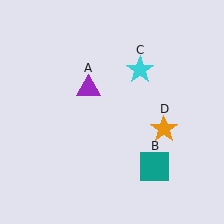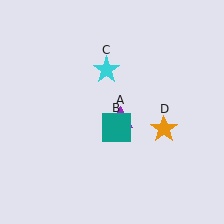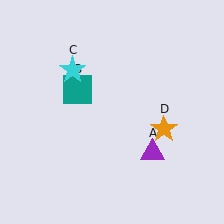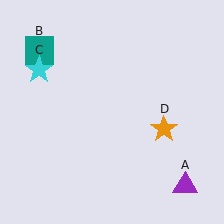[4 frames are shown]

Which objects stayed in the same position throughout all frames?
Orange star (object D) remained stationary.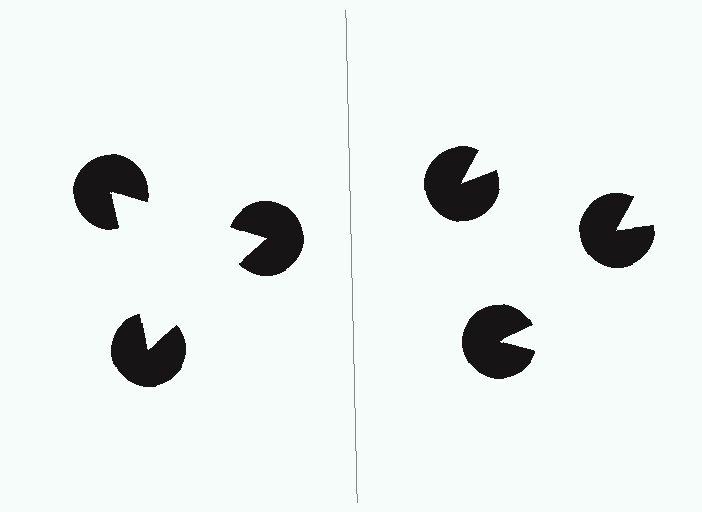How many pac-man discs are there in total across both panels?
6 — 3 on each side.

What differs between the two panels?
The pac-man discs are positioned identically on both sides; only the wedge orientations differ. On the left they align to a triangle; on the right they are misaligned.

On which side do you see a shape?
An illusory triangle appears on the left side. On the right side the wedge cuts are rotated, so no coherent shape forms.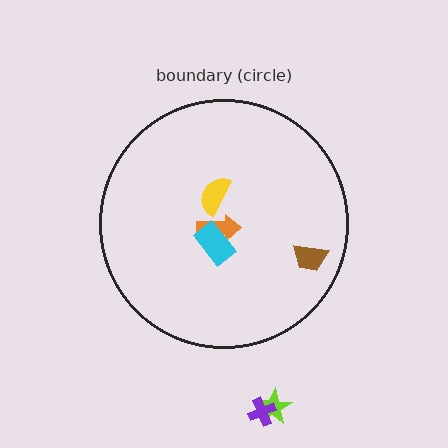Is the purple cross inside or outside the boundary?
Outside.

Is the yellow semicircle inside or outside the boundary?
Inside.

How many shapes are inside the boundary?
4 inside, 2 outside.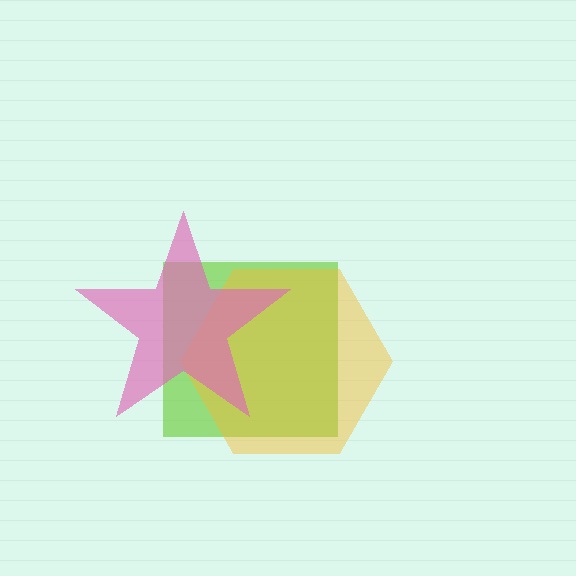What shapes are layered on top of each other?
The layered shapes are: a lime square, a yellow hexagon, a pink star.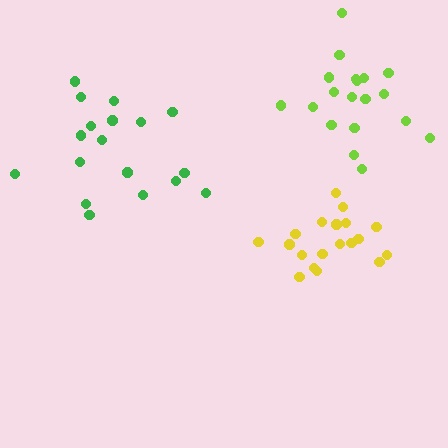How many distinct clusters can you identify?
There are 3 distinct clusters.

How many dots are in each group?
Group 1: 19 dots, Group 2: 19 dots, Group 3: 18 dots (56 total).